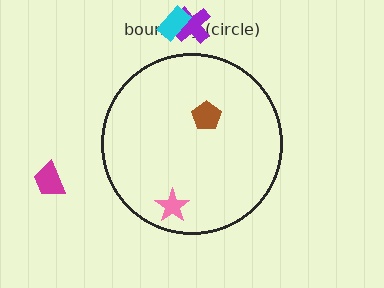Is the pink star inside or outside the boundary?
Inside.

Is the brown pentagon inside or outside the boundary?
Inside.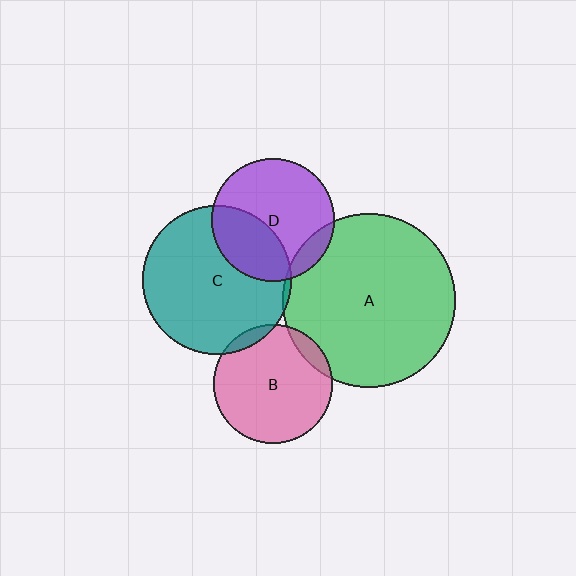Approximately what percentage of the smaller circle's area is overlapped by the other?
Approximately 10%.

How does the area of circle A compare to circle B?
Approximately 2.1 times.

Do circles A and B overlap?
Yes.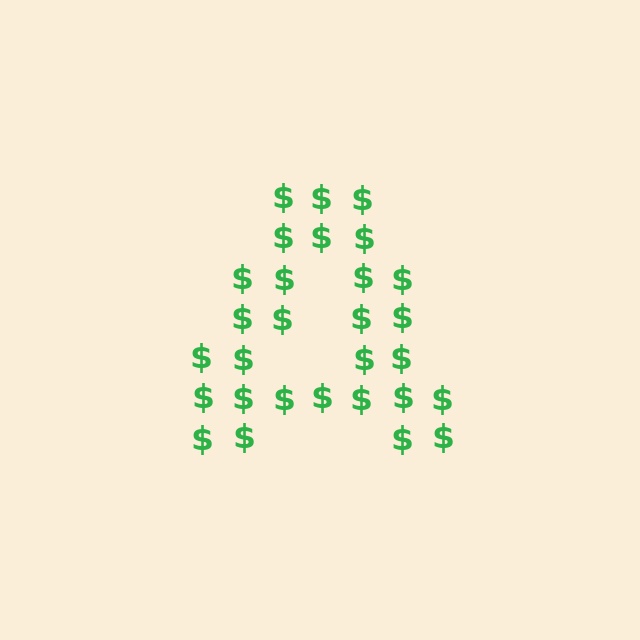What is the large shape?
The large shape is the letter A.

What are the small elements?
The small elements are dollar signs.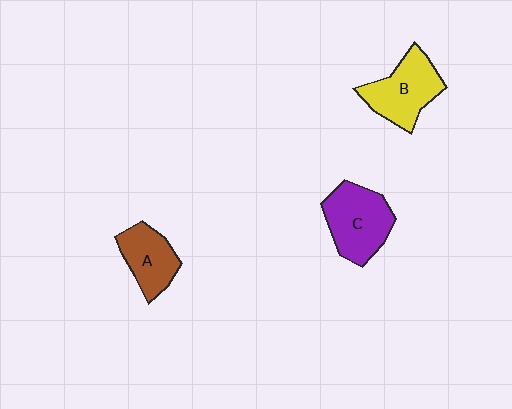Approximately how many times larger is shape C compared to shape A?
Approximately 1.4 times.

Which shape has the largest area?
Shape C (purple).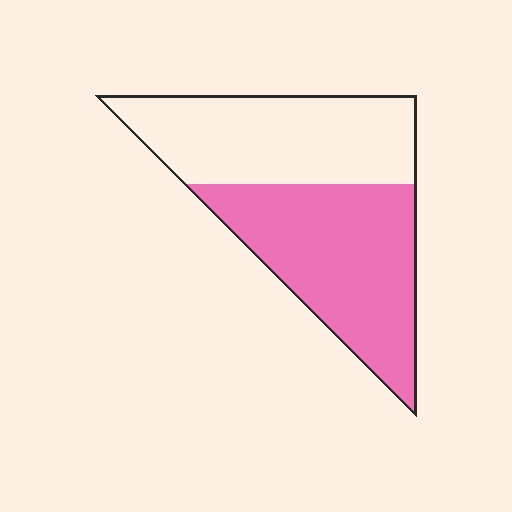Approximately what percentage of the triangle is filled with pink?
Approximately 50%.